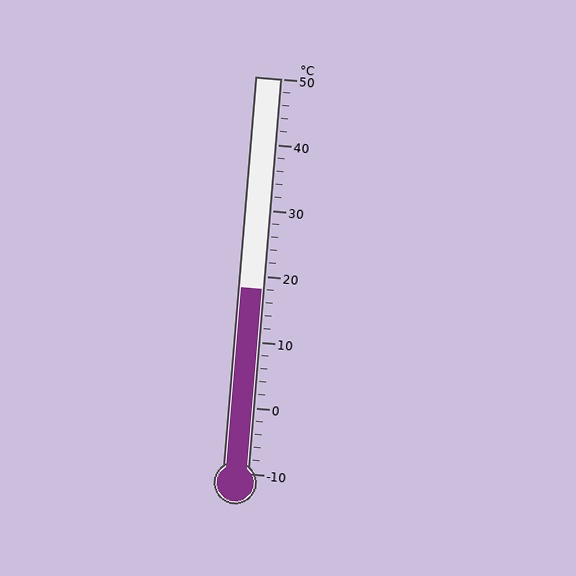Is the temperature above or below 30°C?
The temperature is below 30°C.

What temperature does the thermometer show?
The thermometer shows approximately 18°C.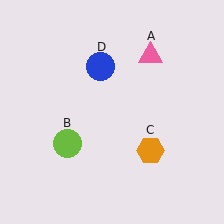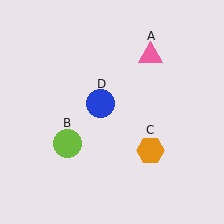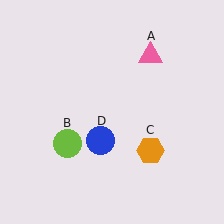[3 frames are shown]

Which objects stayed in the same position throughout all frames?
Pink triangle (object A) and lime circle (object B) and orange hexagon (object C) remained stationary.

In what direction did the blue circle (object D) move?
The blue circle (object D) moved down.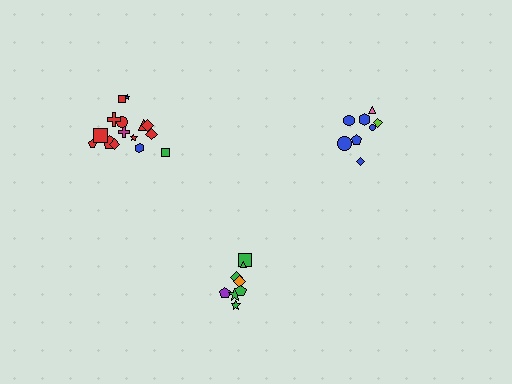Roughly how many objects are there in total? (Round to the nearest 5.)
Roughly 30 objects in total.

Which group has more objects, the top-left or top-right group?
The top-left group.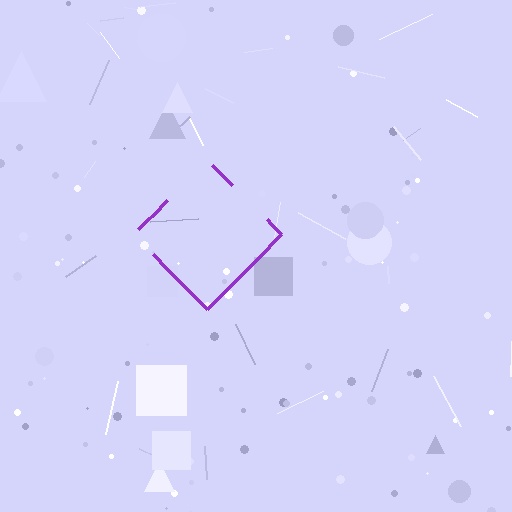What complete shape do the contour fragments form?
The contour fragments form a diamond.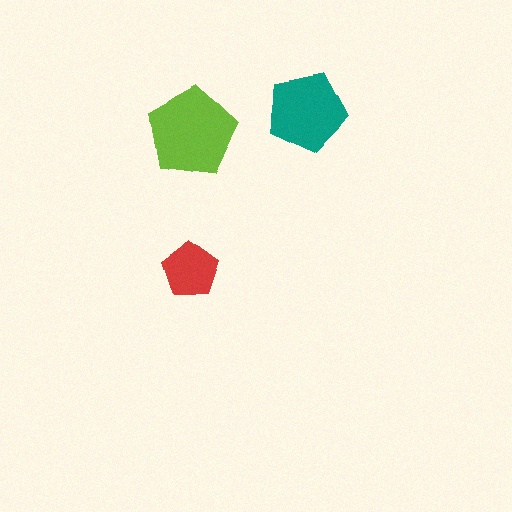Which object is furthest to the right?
The teal pentagon is rightmost.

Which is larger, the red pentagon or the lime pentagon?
The lime one.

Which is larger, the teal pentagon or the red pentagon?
The teal one.